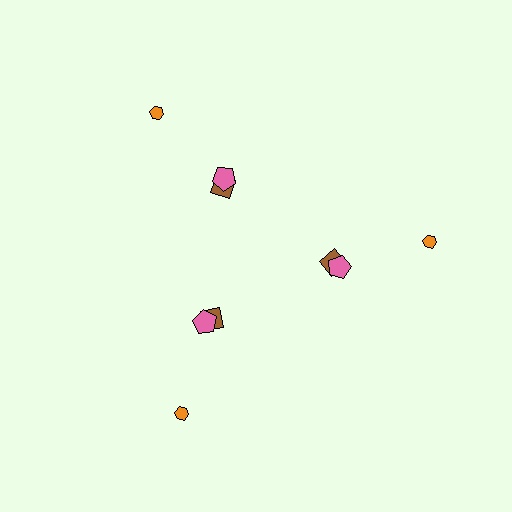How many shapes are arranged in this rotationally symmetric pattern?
There are 9 shapes, arranged in 3 groups of 3.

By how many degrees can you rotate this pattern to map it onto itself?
The pattern maps onto itself every 120 degrees of rotation.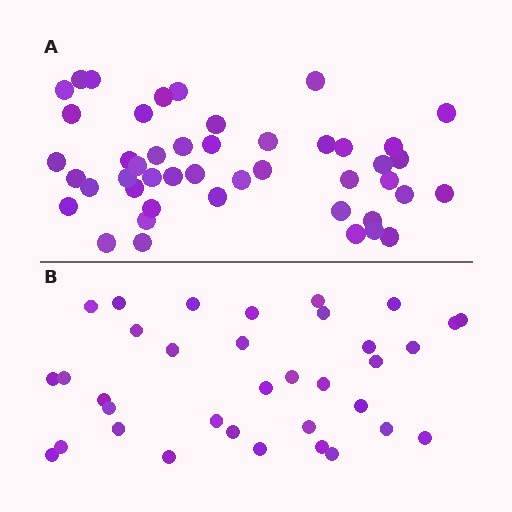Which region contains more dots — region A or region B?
Region A (the top region) has more dots.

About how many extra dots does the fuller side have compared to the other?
Region A has roughly 12 or so more dots than region B.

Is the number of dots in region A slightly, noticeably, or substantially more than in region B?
Region A has noticeably more, but not dramatically so. The ratio is roughly 1.3 to 1.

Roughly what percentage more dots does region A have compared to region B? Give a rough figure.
About 30% more.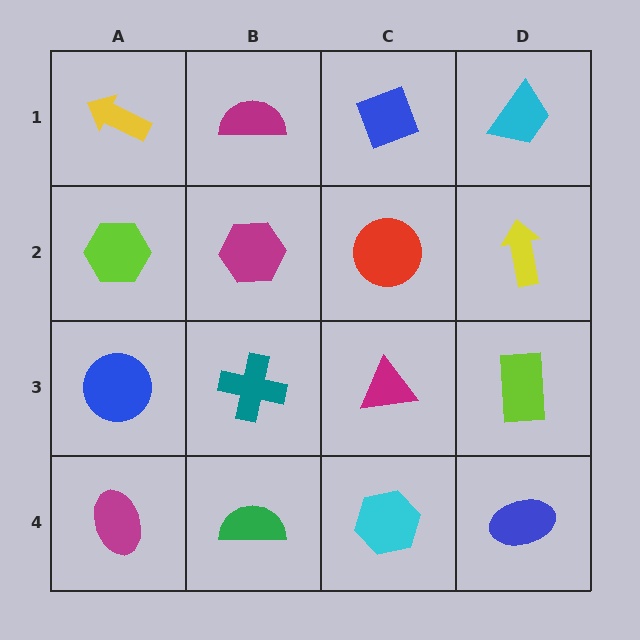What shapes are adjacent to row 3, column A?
A lime hexagon (row 2, column A), a magenta ellipse (row 4, column A), a teal cross (row 3, column B).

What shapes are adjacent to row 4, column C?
A magenta triangle (row 3, column C), a green semicircle (row 4, column B), a blue ellipse (row 4, column D).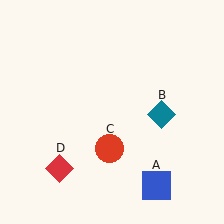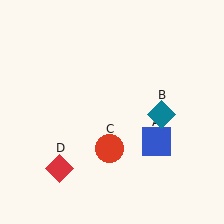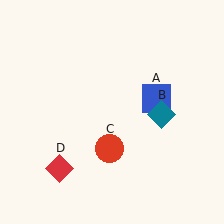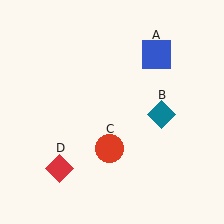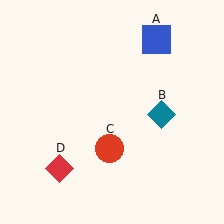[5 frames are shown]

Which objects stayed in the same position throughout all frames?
Teal diamond (object B) and red circle (object C) and red diamond (object D) remained stationary.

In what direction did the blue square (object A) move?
The blue square (object A) moved up.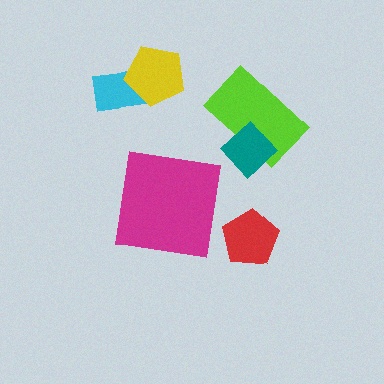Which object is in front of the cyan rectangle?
The yellow pentagon is in front of the cyan rectangle.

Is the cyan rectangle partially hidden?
Yes, it is partially covered by another shape.